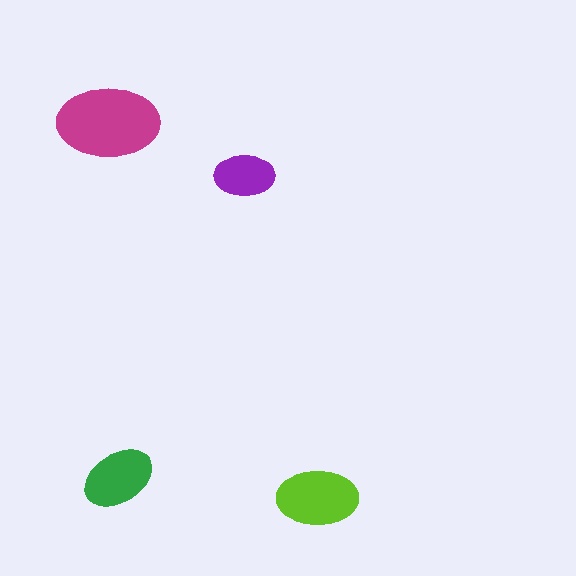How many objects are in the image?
There are 4 objects in the image.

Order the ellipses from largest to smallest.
the magenta one, the lime one, the green one, the purple one.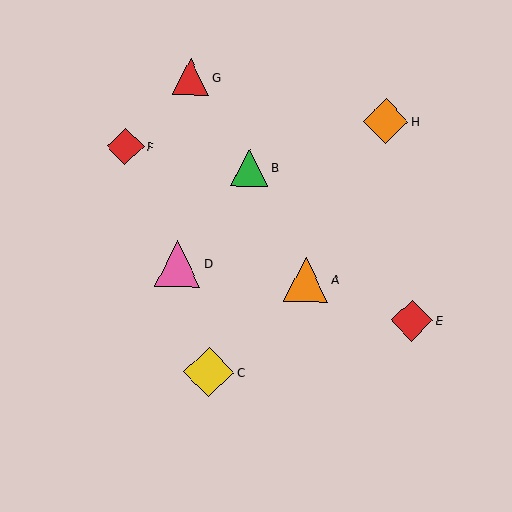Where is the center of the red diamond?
The center of the red diamond is at (125, 147).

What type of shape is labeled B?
Shape B is a green triangle.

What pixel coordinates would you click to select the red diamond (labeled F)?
Click at (125, 147) to select the red diamond F.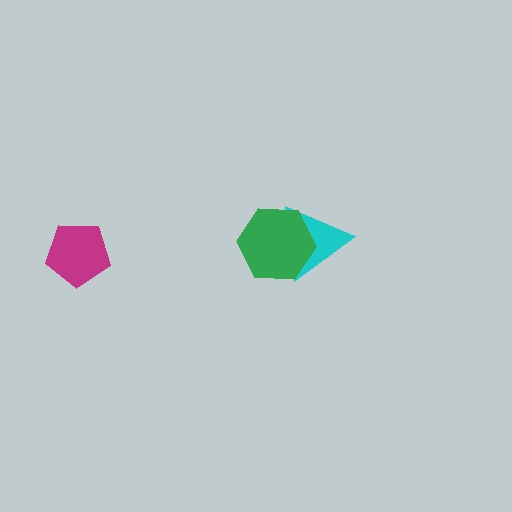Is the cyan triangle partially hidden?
Yes, it is partially covered by another shape.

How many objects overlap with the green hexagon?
1 object overlaps with the green hexagon.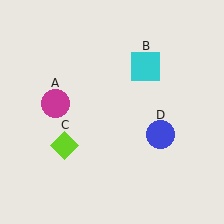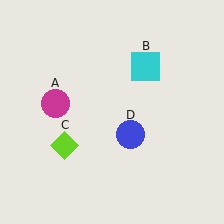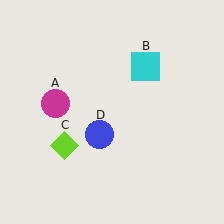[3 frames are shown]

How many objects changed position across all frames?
1 object changed position: blue circle (object D).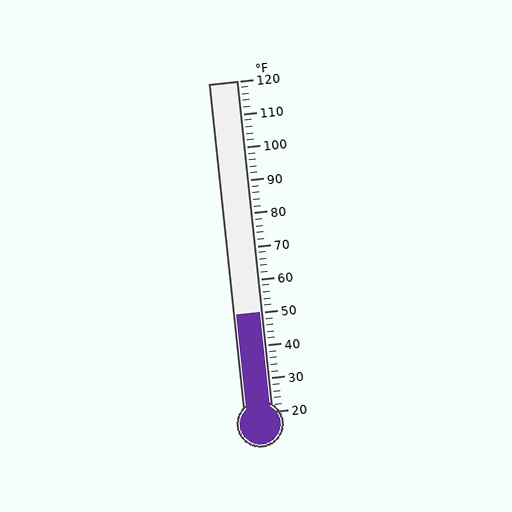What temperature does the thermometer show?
The thermometer shows approximately 50°F.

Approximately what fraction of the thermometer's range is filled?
The thermometer is filled to approximately 30% of its range.